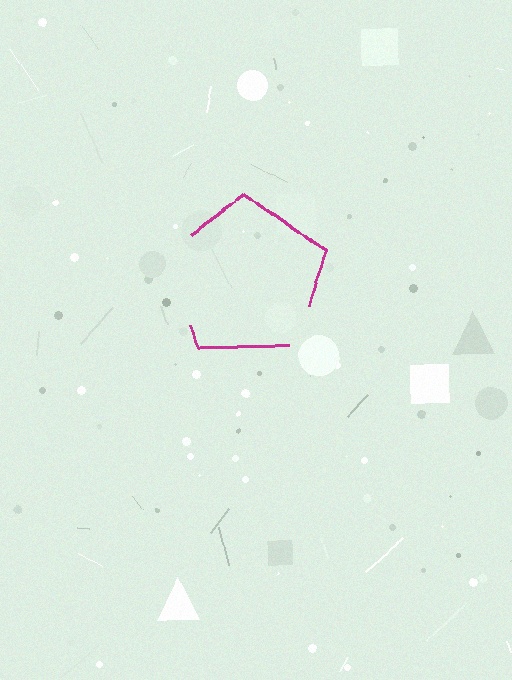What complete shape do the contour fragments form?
The contour fragments form a pentagon.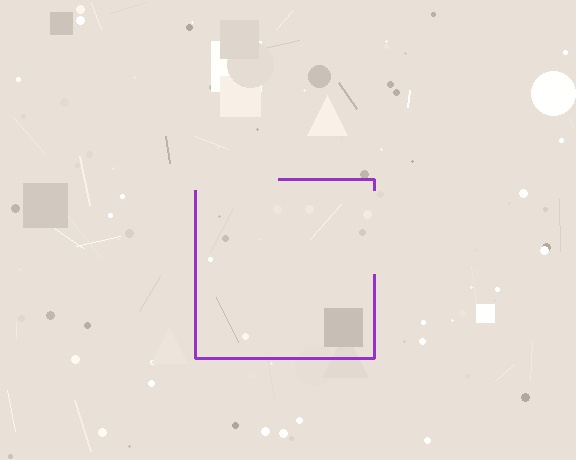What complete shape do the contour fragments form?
The contour fragments form a square.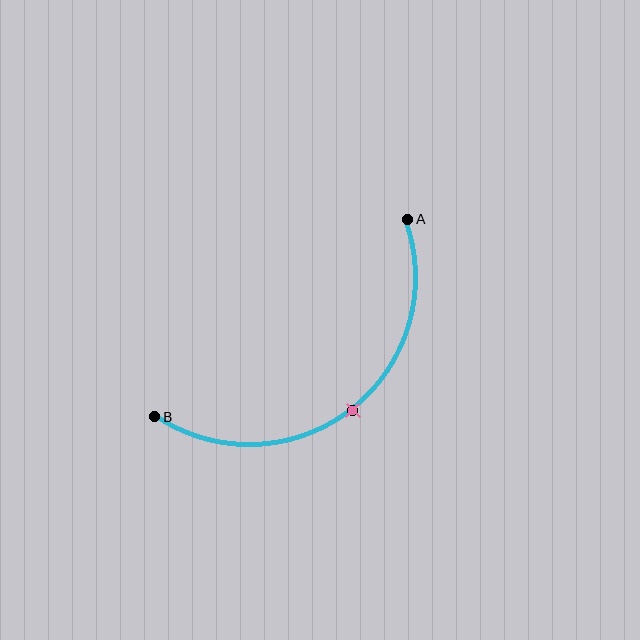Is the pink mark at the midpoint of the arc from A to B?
Yes. The pink mark lies on the arc at equal arc-length from both A and B — it is the arc midpoint.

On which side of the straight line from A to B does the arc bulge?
The arc bulges below and to the right of the straight line connecting A and B.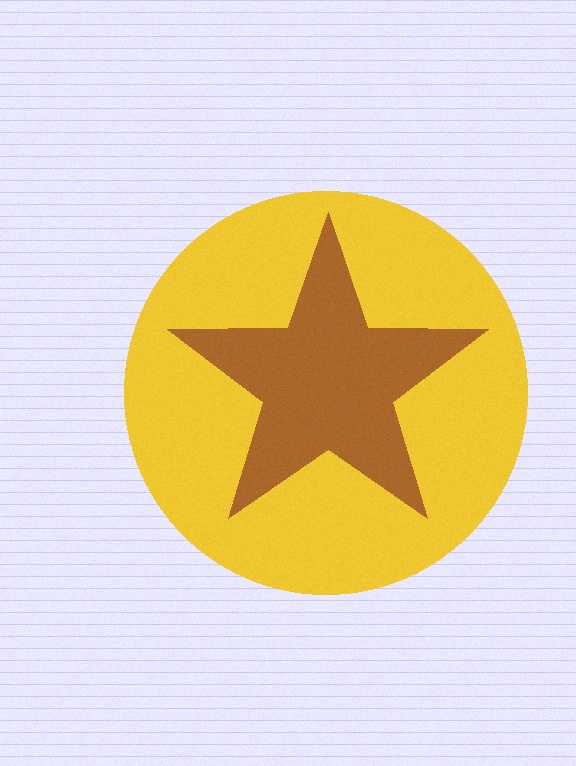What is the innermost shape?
The brown star.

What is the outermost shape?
The yellow circle.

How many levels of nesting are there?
2.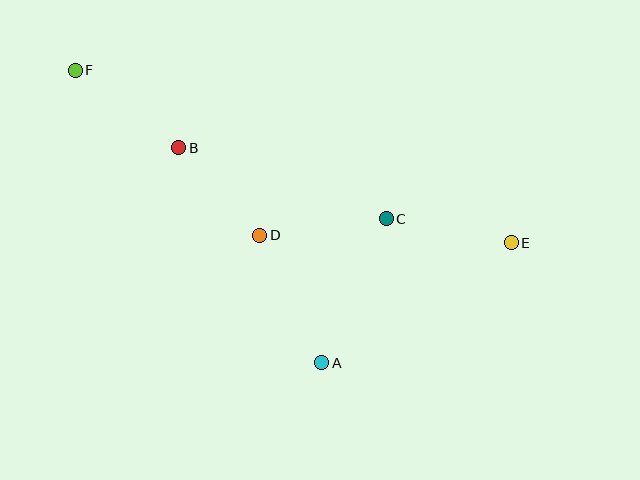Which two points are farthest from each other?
Points E and F are farthest from each other.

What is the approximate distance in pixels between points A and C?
The distance between A and C is approximately 158 pixels.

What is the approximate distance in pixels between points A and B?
The distance between A and B is approximately 258 pixels.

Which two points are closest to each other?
Points B and D are closest to each other.